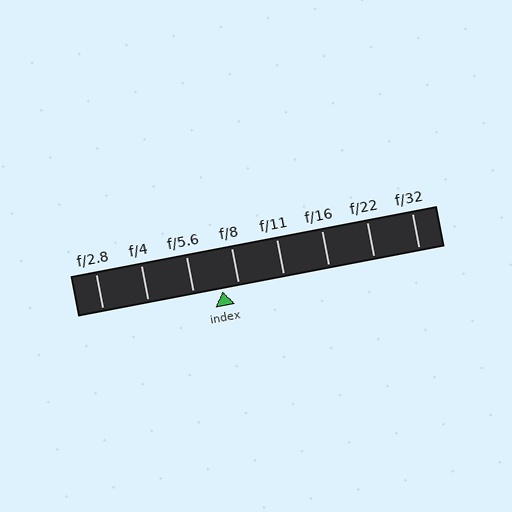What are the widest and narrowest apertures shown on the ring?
The widest aperture shown is f/2.8 and the narrowest is f/32.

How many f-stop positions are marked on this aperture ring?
There are 8 f-stop positions marked.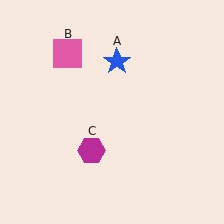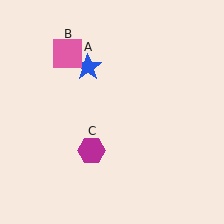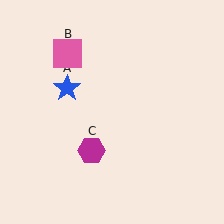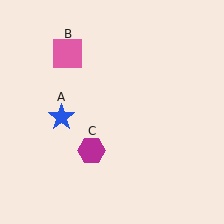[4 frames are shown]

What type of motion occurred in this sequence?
The blue star (object A) rotated counterclockwise around the center of the scene.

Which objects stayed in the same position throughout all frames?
Pink square (object B) and magenta hexagon (object C) remained stationary.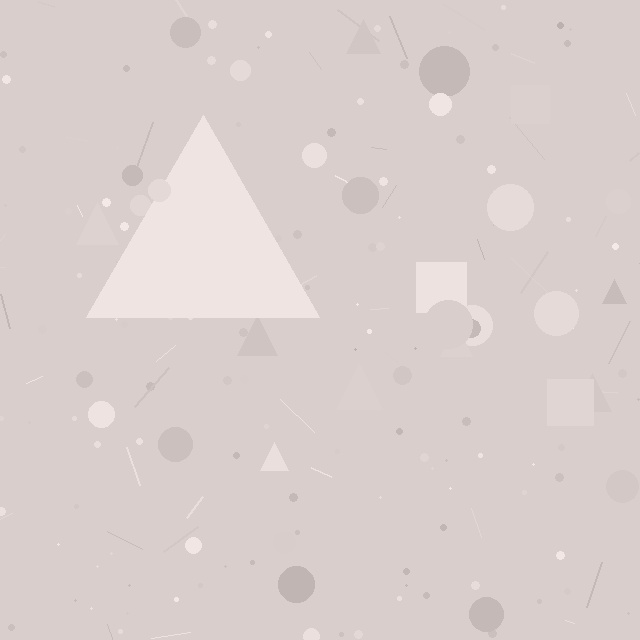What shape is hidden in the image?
A triangle is hidden in the image.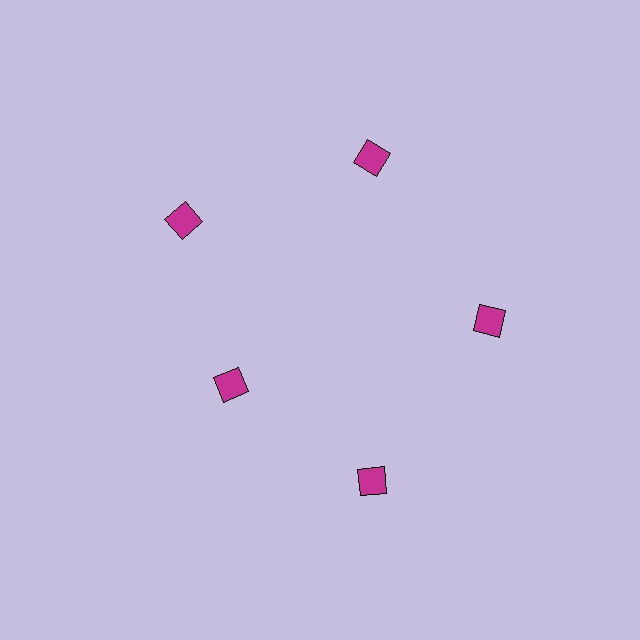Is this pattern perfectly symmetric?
No. The 5 magenta diamonds are arranged in a ring, but one element near the 8 o'clock position is pulled inward toward the center, breaking the 5-fold rotational symmetry.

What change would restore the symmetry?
The symmetry would be restored by moving it outward, back onto the ring so that all 5 diamonds sit at equal angles and equal distance from the center.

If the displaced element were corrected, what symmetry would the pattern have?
It would have 5-fold rotational symmetry — the pattern would map onto itself every 72 degrees.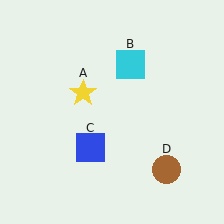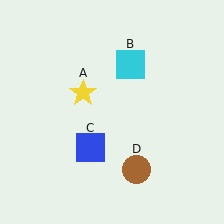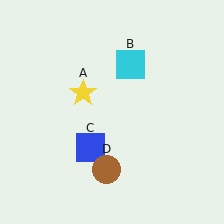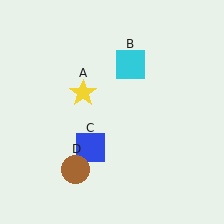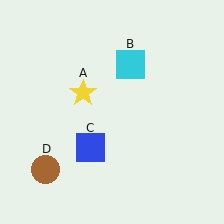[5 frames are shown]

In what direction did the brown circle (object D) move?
The brown circle (object D) moved left.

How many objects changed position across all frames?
1 object changed position: brown circle (object D).